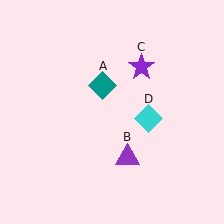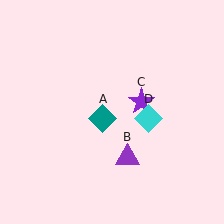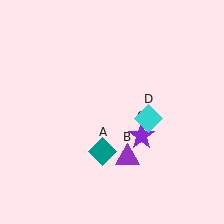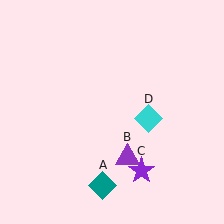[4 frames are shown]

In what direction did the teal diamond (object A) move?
The teal diamond (object A) moved down.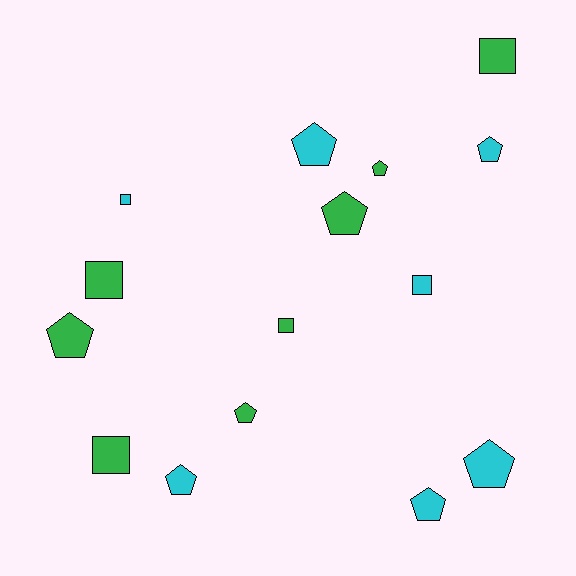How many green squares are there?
There are 4 green squares.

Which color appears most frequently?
Green, with 8 objects.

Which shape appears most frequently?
Pentagon, with 9 objects.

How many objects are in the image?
There are 15 objects.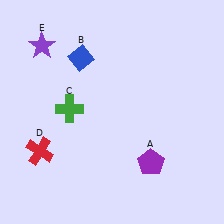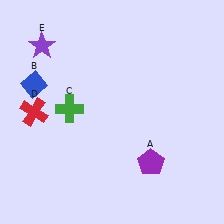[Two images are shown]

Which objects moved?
The objects that moved are: the blue diamond (B), the red cross (D).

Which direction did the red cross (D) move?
The red cross (D) moved up.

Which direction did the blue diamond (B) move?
The blue diamond (B) moved left.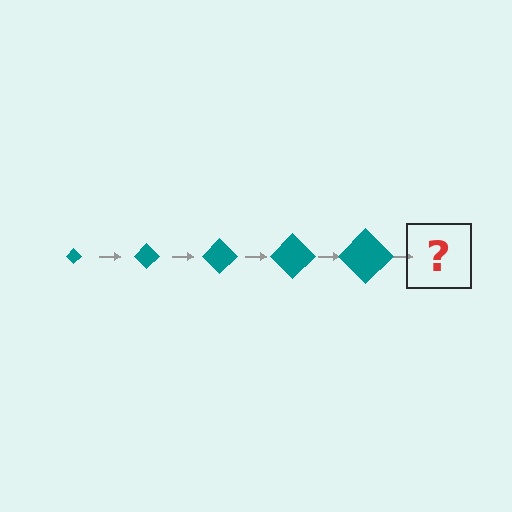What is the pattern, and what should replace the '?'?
The pattern is that the diamond gets progressively larger each step. The '?' should be a teal diamond, larger than the previous one.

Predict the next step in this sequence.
The next step is a teal diamond, larger than the previous one.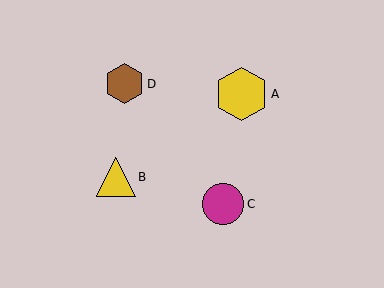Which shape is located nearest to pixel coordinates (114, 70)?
The brown hexagon (labeled D) at (124, 84) is nearest to that location.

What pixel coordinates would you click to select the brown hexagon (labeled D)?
Click at (124, 84) to select the brown hexagon D.